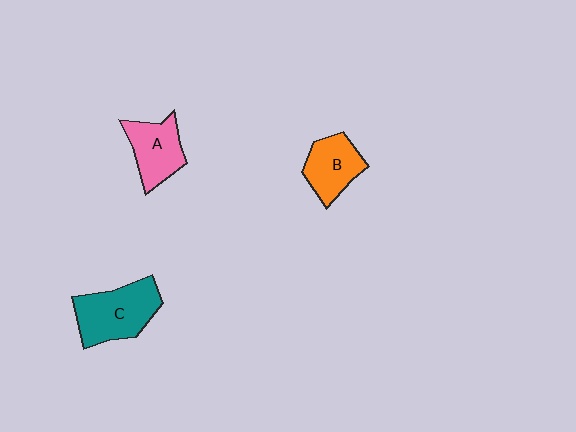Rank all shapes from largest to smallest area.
From largest to smallest: C (teal), A (pink), B (orange).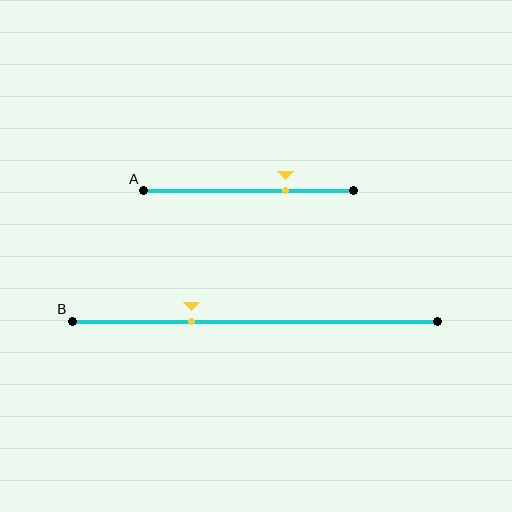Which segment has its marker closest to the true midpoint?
Segment B has its marker closest to the true midpoint.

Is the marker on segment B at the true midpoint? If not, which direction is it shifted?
No, the marker on segment B is shifted to the left by about 17% of the segment length.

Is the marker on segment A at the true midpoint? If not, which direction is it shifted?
No, the marker on segment A is shifted to the right by about 18% of the segment length.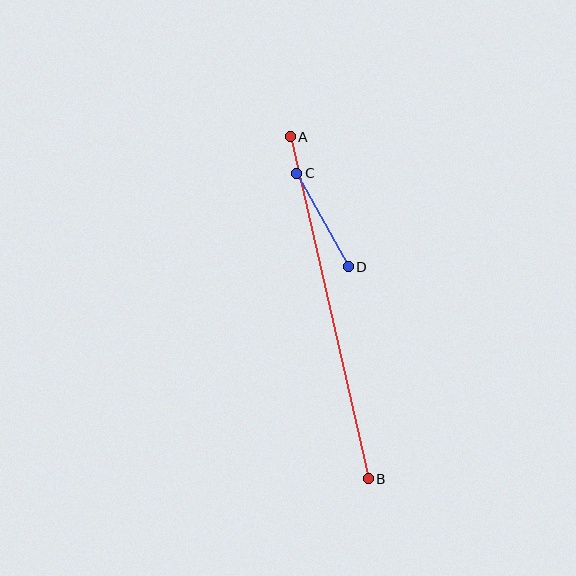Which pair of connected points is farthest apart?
Points A and B are farthest apart.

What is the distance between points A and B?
The distance is approximately 350 pixels.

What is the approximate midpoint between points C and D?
The midpoint is at approximately (322, 220) pixels.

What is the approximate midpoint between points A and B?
The midpoint is at approximately (329, 308) pixels.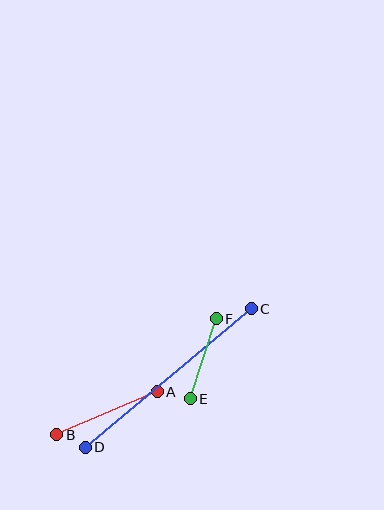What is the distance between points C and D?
The distance is approximately 216 pixels.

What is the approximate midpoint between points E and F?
The midpoint is at approximately (203, 359) pixels.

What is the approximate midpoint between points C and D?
The midpoint is at approximately (168, 378) pixels.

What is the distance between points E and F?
The distance is approximately 84 pixels.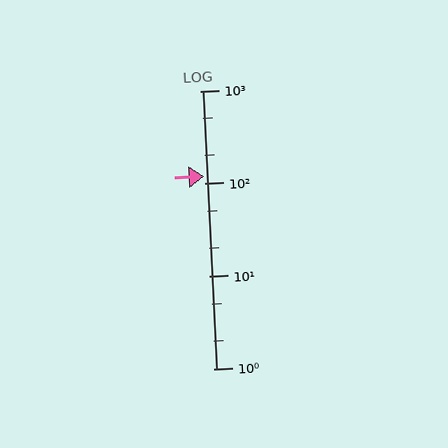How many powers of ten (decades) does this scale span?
The scale spans 3 decades, from 1 to 1000.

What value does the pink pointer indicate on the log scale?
The pointer indicates approximately 120.